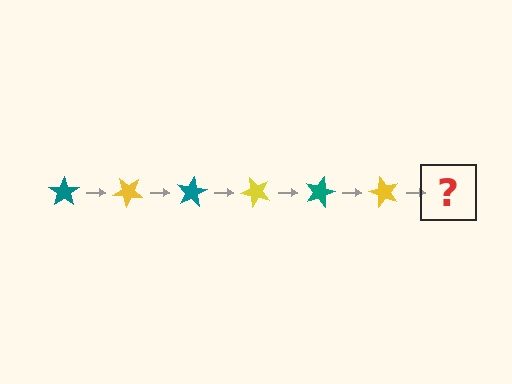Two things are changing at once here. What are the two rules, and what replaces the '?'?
The two rules are that it rotates 40 degrees each step and the color cycles through teal and yellow. The '?' should be a teal star, rotated 240 degrees from the start.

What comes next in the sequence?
The next element should be a teal star, rotated 240 degrees from the start.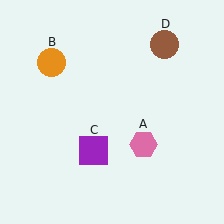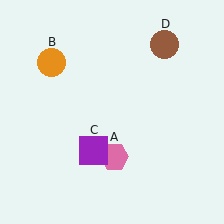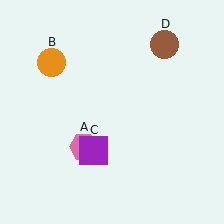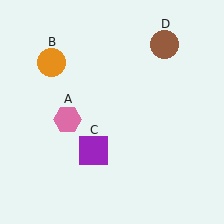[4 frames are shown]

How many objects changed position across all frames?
1 object changed position: pink hexagon (object A).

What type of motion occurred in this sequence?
The pink hexagon (object A) rotated clockwise around the center of the scene.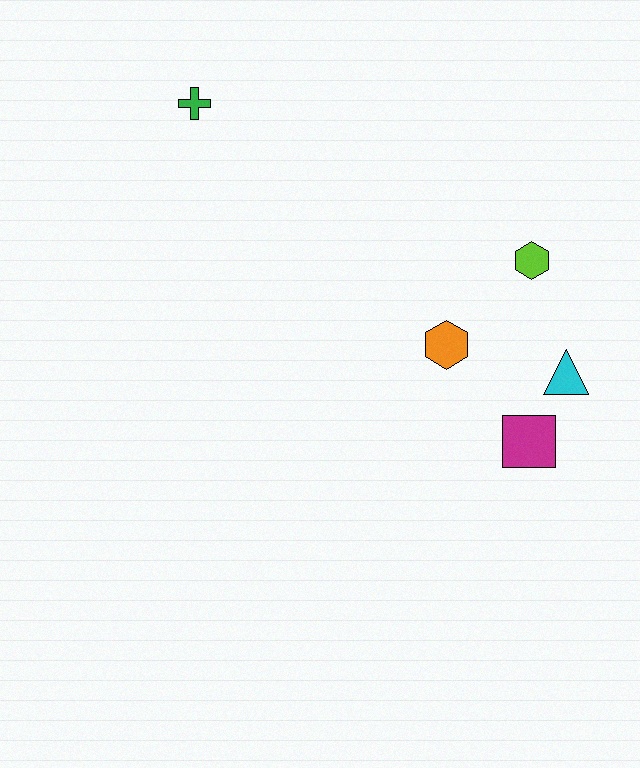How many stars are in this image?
There are no stars.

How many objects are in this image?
There are 5 objects.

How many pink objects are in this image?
There are no pink objects.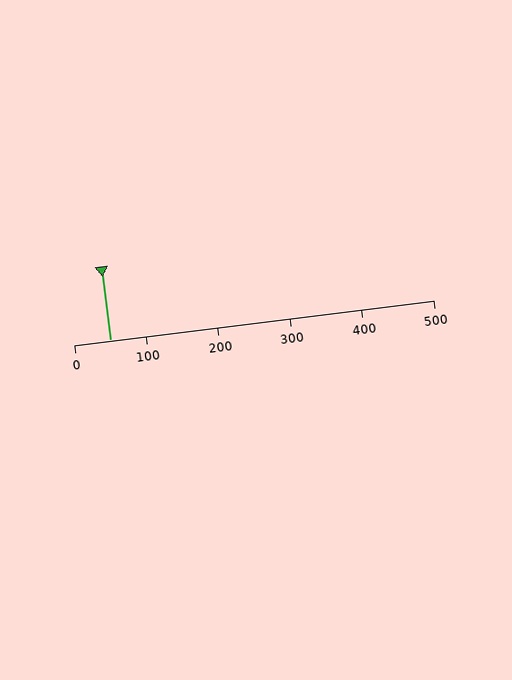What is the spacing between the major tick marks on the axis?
The major ticks are spaced 100 apart.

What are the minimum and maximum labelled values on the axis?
The axis runs from 0 to 500.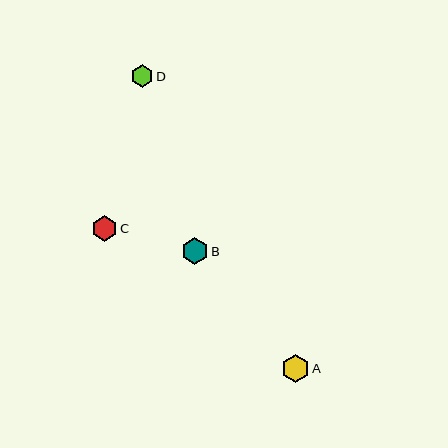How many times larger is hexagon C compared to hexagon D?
Hexagon C is approximately 1.1 times the size of hexagon D.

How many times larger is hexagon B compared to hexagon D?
Hexagon B is approximately 1.2 times the size of hexagon D.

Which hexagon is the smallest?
Hexagon D is the smallest with a size of approximately 22 pixels.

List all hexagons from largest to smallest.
From largest to smallest: A, B, C, D.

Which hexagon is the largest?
Hexagon A is the largest with a size of approximately 27 pixels.